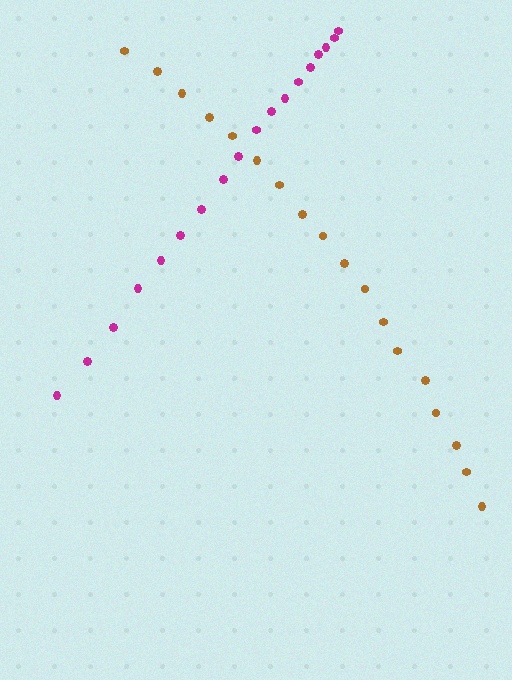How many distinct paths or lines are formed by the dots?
There are 2 distinct paths.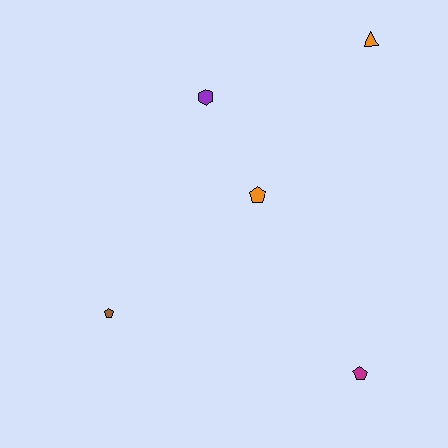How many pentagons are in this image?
There are 3 pentagons.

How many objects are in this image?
There are 5 objects.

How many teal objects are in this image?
There are no teal objects.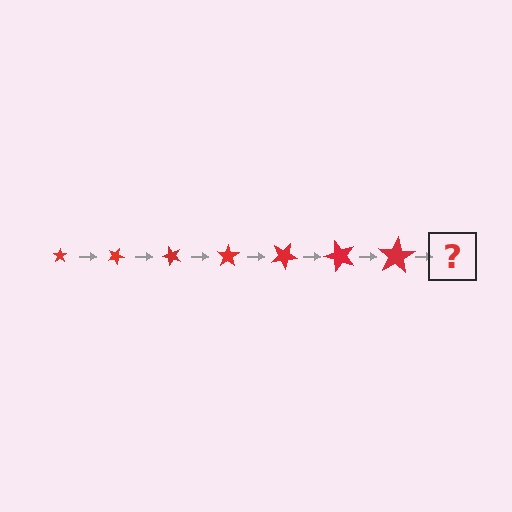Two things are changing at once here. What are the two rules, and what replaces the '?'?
The two rules are that the star grows larger each step and it rotates 25 degrees each step. The '?' should be a star, larger than the previous one and rotated 175 degrees from the start.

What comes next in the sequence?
The next element should be a star, larger than the previous one and rotated 175 degrees from the start.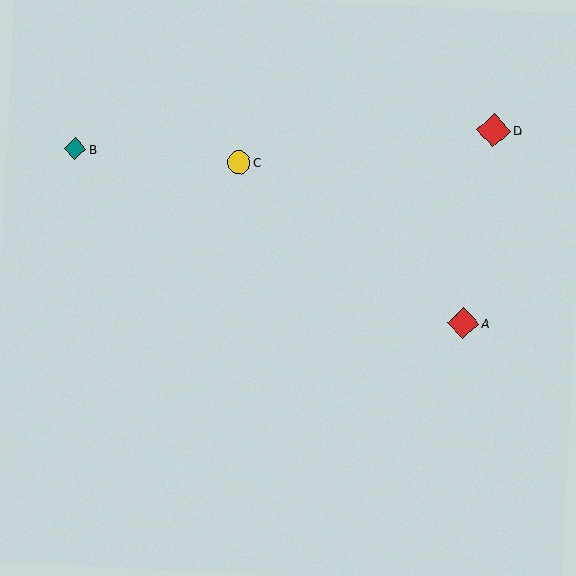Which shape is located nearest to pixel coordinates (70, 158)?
The teal diamond (labeled B) at (75, 149) is nearest to that location.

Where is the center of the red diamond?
The center of the red diamond is at (494, 130).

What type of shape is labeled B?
Shape B is a teal diamond.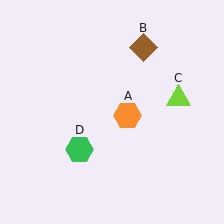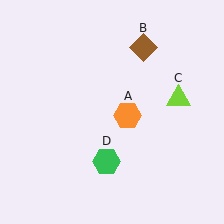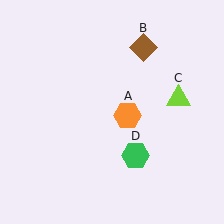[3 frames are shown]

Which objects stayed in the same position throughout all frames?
Orange hexagon (object A) and brown diamond (object B) and lime triangle (object C) remained stationary.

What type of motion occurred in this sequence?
The green hexagon (object D) rotated counterclockwise around the center of the scene.